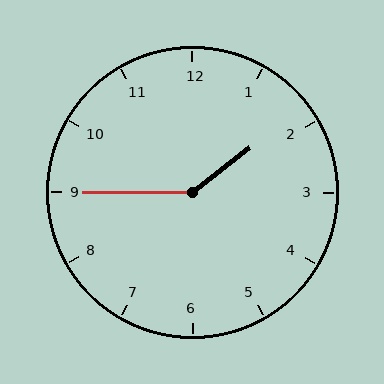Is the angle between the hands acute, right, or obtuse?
It is obtuse.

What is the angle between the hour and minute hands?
Approximately 142 degrees.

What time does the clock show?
1:45.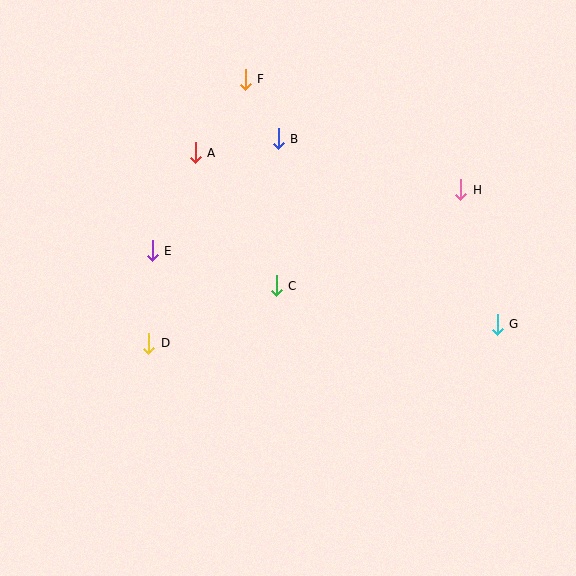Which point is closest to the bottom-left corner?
Point D is closest to the bottom-left corner.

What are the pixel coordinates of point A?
Point A is at (195, 153).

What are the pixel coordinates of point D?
Point D is at (149, 343).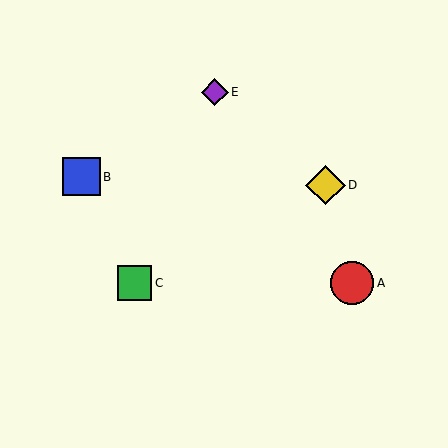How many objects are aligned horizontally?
2 objects (A, C) are aligned horizontally.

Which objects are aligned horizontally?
Objects A, C are aligned horizontally.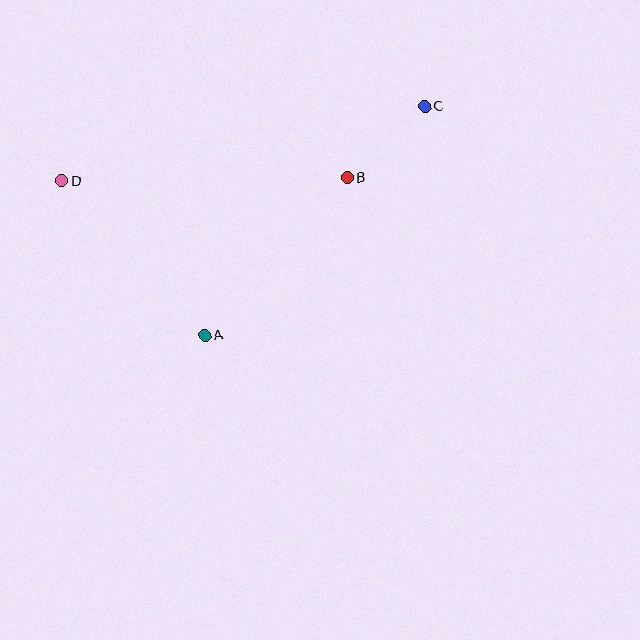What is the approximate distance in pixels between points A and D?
The distance between A and D is approximately 211 pixels.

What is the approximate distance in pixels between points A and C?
The distance between A and C is approximately 318 pixels.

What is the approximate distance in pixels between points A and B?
The distance between A and B is approximately 212 pixels.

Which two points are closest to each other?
Points B and C are closest to each other.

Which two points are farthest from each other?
Points C and D are farthest from each other.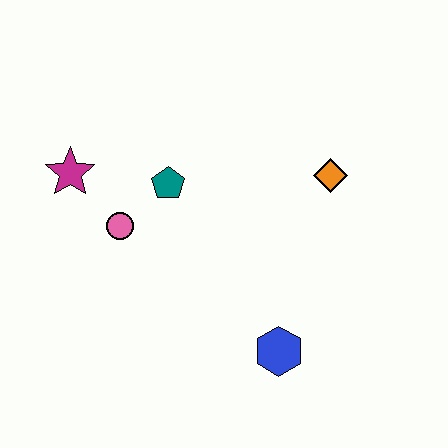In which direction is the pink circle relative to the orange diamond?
The pink circle is to the left of the orange diamond.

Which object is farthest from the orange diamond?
The magenta star is farthest from the orange diamond.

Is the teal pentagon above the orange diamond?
No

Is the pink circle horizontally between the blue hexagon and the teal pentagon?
No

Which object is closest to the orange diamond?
The teal pentagon is closest to the orange diamond.